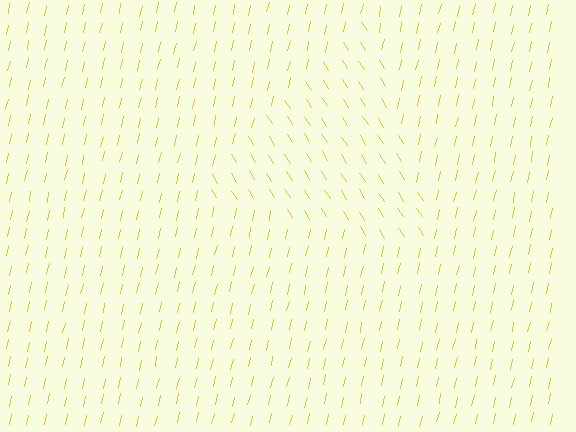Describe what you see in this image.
The image is filled with small yellow line segments. A triangle region in the image has lines oriented differently from the surrounding lines, creating a visible texture boundary.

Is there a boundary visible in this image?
Yes, there is a texture boundary formed by a change in line orientation.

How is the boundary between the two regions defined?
The boundary is defined purely by a change in line orientation (approximately 45 degrees difference). All lines are the same color and thickness.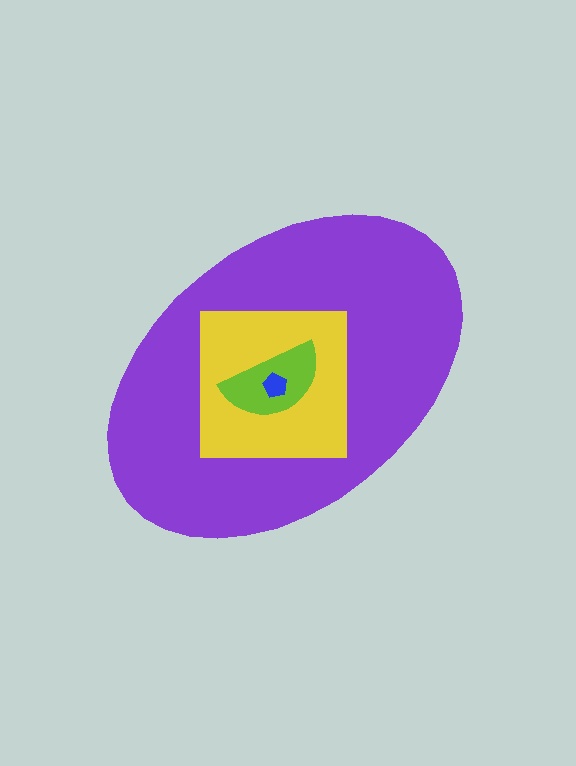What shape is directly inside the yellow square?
The lime semicircle.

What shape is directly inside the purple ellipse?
The yellow square.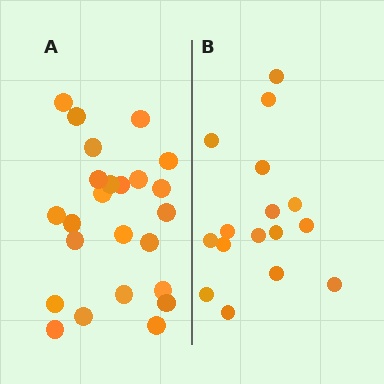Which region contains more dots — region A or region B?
Region A (the left region) has more dots.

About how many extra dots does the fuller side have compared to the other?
Region A has roughly 8 or so more dots than region B.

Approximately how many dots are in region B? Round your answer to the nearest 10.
About 20 dots. (The exact count is 16, which rounds to 20.)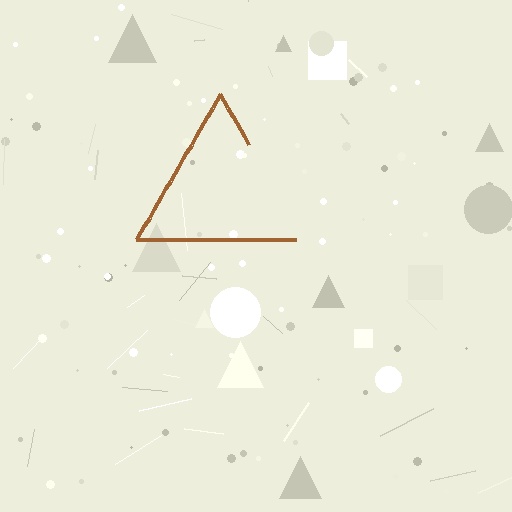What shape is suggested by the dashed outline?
The dashed outline suggests a triangle.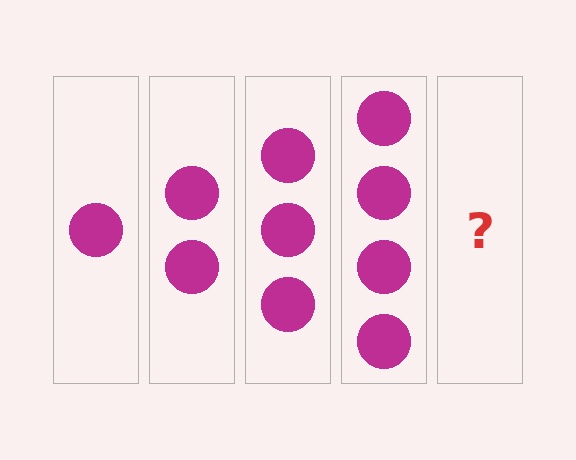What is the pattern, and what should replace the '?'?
The pattern is that each step adds one more circle. The '?' should be 5 circles.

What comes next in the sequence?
The next element should be 5 circles.